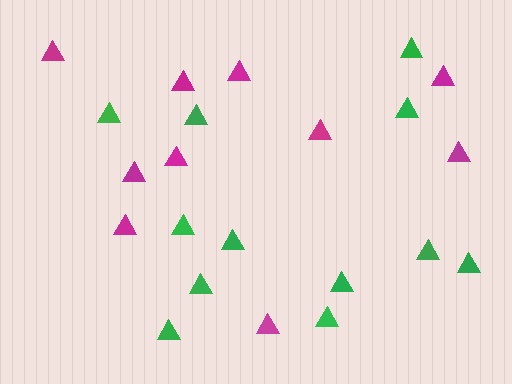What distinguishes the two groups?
There are 2 groups: one group of green triangles (12) and one group of magenta triangles (10).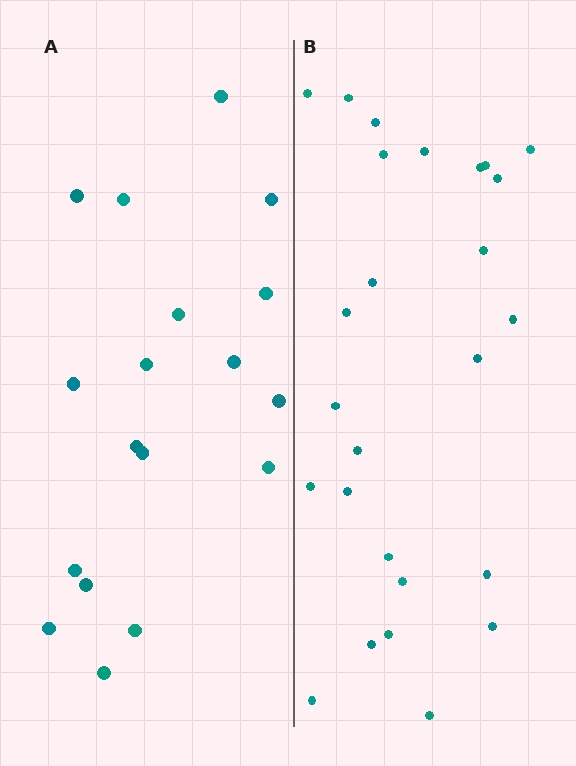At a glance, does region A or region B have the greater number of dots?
Region B (the right region) has more dots.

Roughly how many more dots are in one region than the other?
Region B has roughly 8 or so more dots than region A.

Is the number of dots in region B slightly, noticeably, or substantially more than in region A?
Region B has noticeably more, but not dramatically so. The ratio is roughly 1.4 to 1.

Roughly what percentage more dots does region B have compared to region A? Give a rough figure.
About 45% more.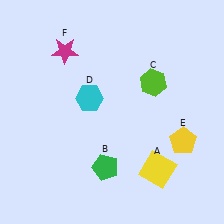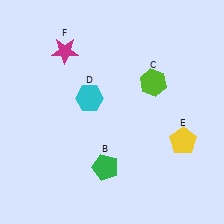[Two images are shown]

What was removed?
The yellow square (A) was removed in Image 2.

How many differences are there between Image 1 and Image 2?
There is 1 difference between the two images.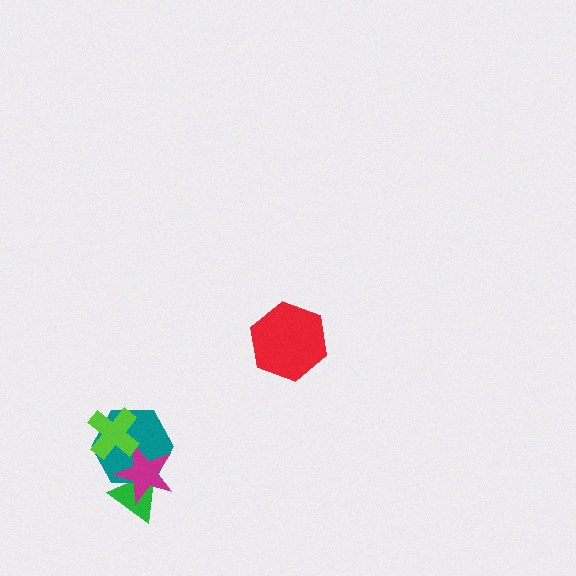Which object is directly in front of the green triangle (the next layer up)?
The teal hexagon is directly in front of the green triangle.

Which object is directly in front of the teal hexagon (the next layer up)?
The magenta star is directly in front of the teal hexagon.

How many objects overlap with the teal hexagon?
3 objects overlap with the teal hexagon.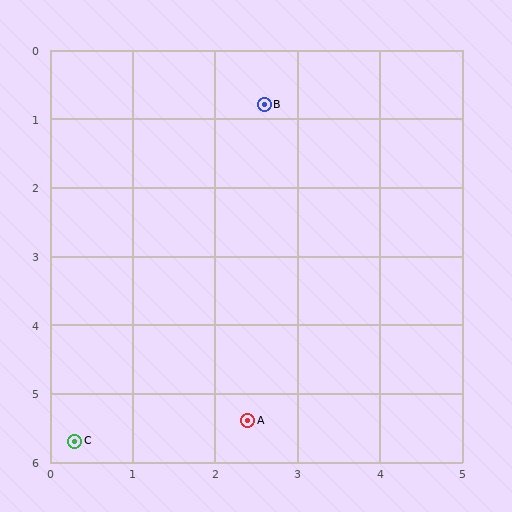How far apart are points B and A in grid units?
Points B and A are about 4.6 grid units apart.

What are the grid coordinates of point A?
Point A is at approximately (2.4, 5.4).